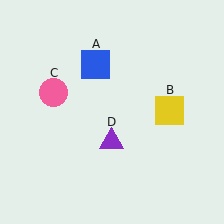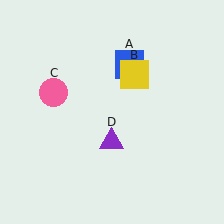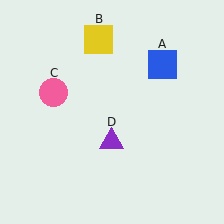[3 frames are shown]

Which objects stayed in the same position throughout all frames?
Pink circle (object C) and purple triangle (object D) remained stationary.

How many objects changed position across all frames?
2 objects changed position: blue square (object A), yellow square (object B).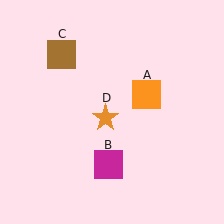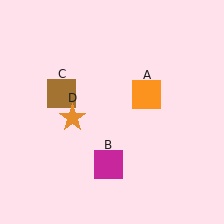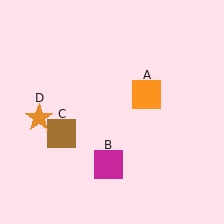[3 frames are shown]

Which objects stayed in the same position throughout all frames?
Orange square (object A) and magenta square (object B) remained stationary.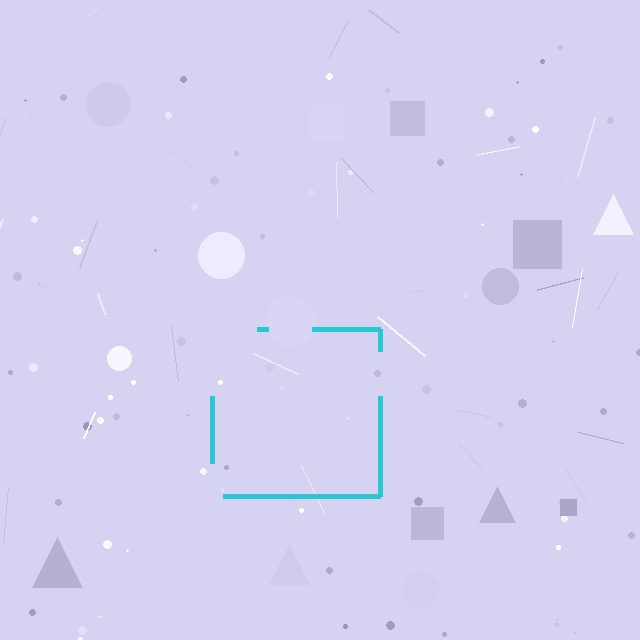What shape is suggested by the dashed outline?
The dashed outline suggests a square.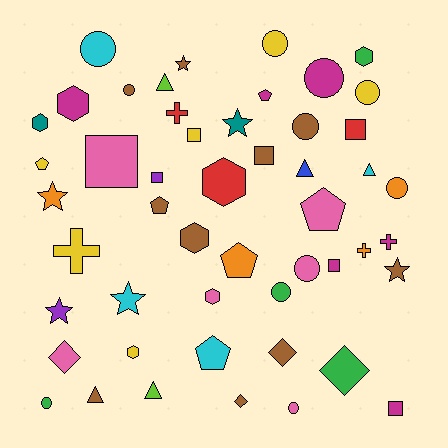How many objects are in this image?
There are 50 objects.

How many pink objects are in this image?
There are 6 pink objects.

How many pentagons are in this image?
There are 6 pentagons.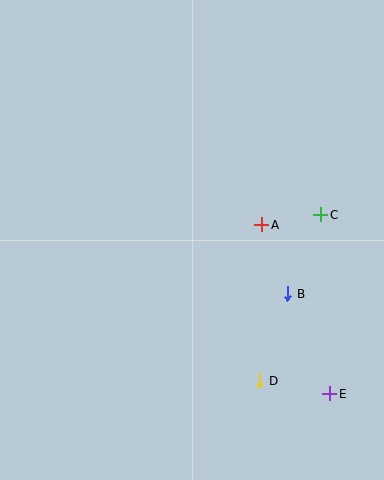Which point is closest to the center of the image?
Point A at (262, 225) is closest to the center.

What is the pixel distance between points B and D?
The distance between B and D is 92 pixels.